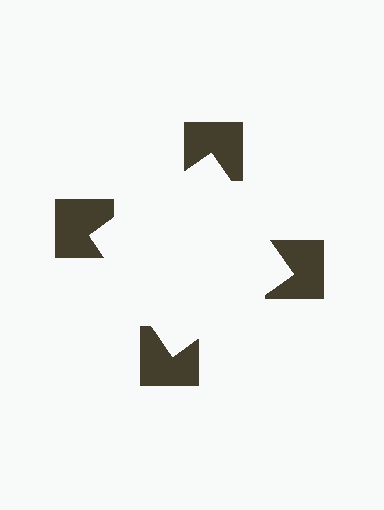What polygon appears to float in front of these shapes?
An illusory square — its edges are inferred from the aligned wedge cuts in the notched squares, not physically drawn.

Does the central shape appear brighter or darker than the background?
It typically appears slightly brighter than the background, even though no actual brightness change is drawn.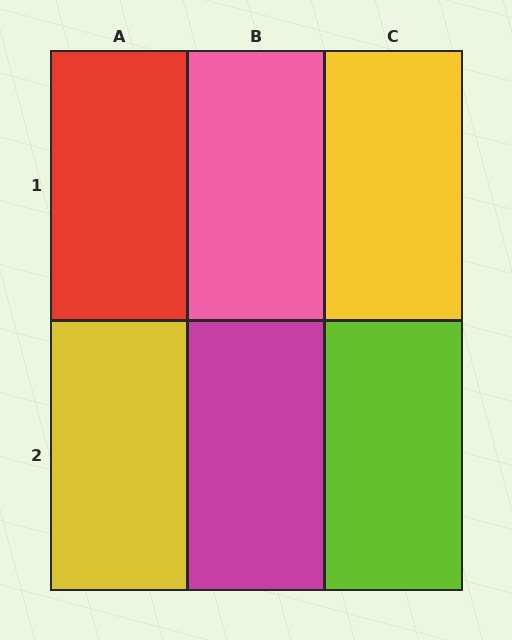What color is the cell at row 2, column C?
Lime.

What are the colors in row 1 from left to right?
Red, pink, yellow.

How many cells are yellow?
2 cells are yellow.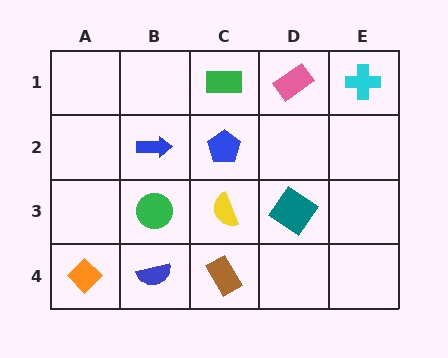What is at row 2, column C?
A blue pentagon.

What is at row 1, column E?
A cyan cross.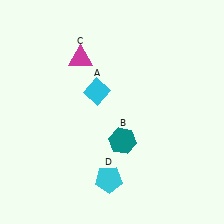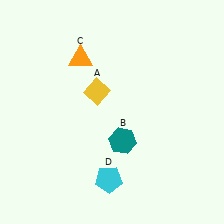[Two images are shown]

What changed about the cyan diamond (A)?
In Image 1, A is cyan. In Image 2, it changed to yellow.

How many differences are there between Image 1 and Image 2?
There are 2 differences between the two images.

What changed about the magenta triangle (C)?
In Image 1, C is magenta. In Image 2, it changed to orange.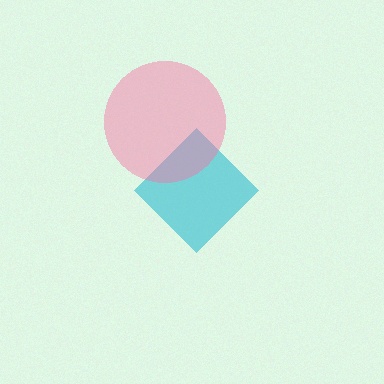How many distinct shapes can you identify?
There are 2 distinct shapes: a cyan diamond, a pink circle.